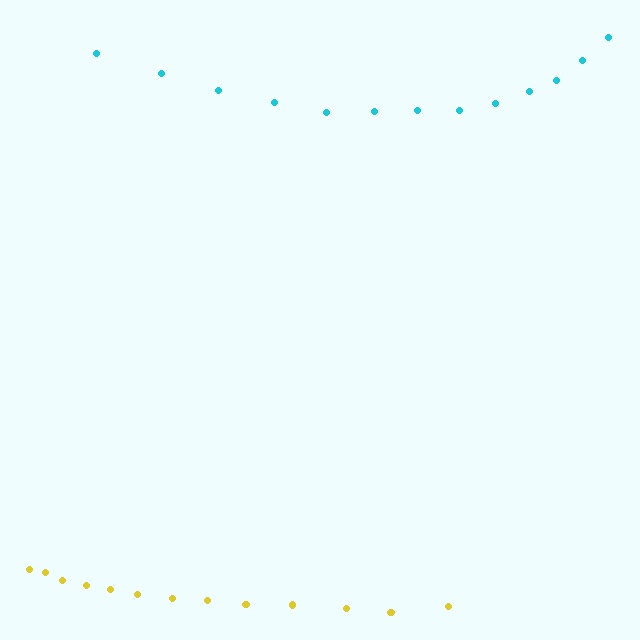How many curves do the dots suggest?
There are 2 distinct paths.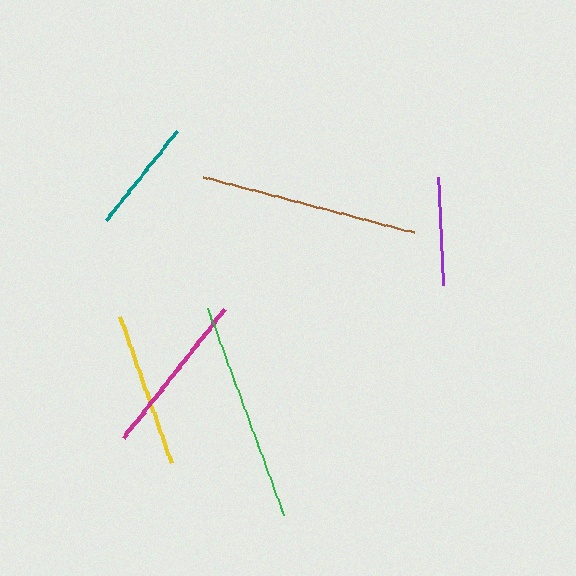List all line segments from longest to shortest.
From longest to shortest: green, brown, magenta, yellow, teal, purple.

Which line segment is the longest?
The green line is the longest at approximately 221 pixels.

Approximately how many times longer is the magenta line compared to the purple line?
The magenta line is approximately 1.5 times the length of the purple line.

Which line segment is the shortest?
The purple line is the shortest at approximately 108 pixels.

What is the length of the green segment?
The green segment is approximately 221 pixels long.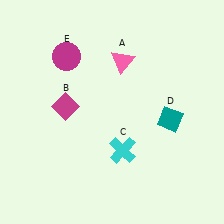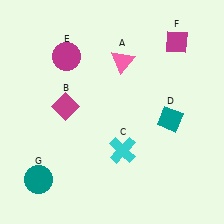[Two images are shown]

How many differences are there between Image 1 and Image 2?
There are 2 differences between the two images.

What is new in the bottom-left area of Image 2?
A teal circle (G) was added in the bottom-left area of Image 2.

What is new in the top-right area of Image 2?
A magenta diamond (F) was added in the top-right area of Image 2.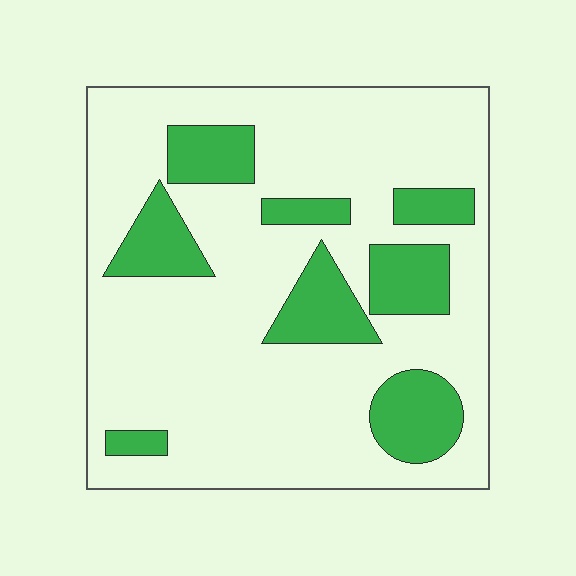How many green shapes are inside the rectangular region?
8.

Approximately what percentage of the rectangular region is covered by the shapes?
Approximately 25%.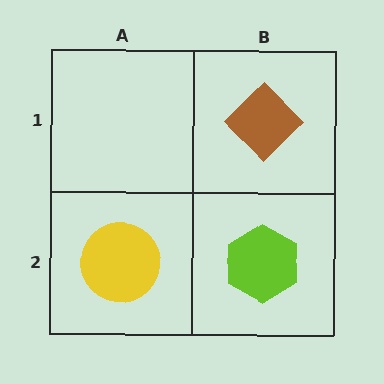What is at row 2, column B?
A lime hexagon.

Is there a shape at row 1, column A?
No, that cell is empty.